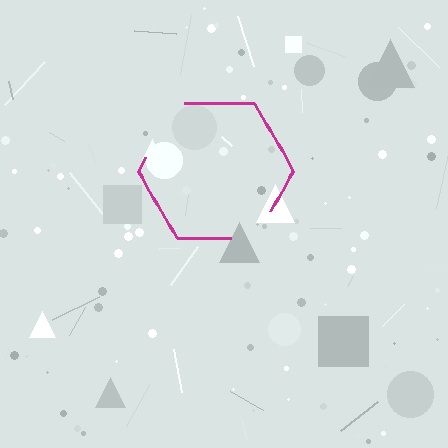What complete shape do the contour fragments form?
The contour fragments form a hexagon.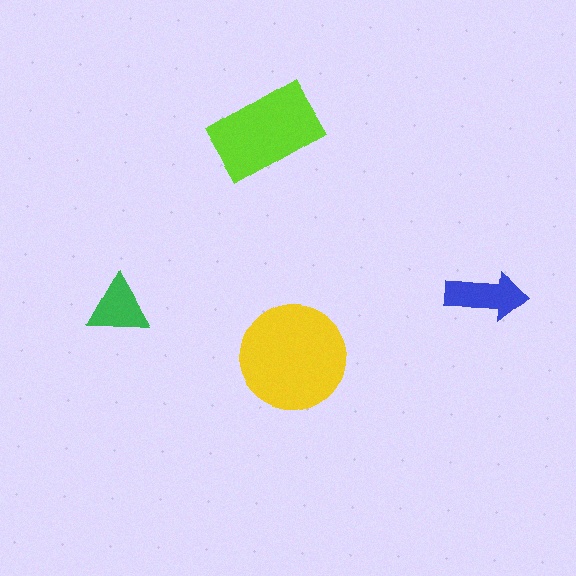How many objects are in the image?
There are 4 objects in the image.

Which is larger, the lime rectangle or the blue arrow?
The lime rectangle.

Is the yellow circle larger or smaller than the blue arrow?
Larger.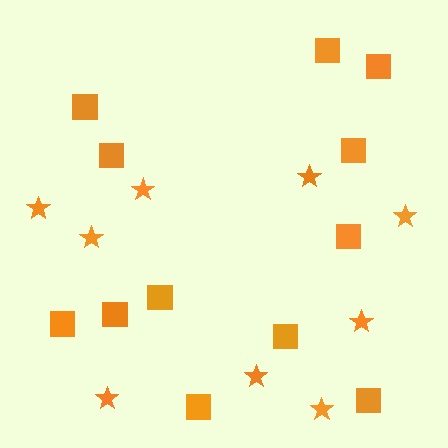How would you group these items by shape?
There are 2 groups: one group of squares (12) and one group of stars (9).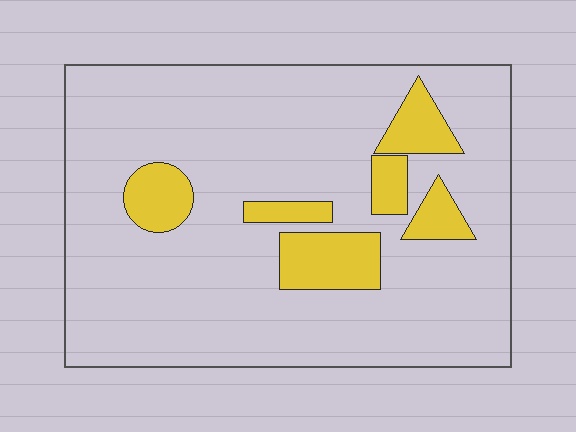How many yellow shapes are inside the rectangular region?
6.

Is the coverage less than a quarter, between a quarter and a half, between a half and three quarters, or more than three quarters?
Less than a quarter.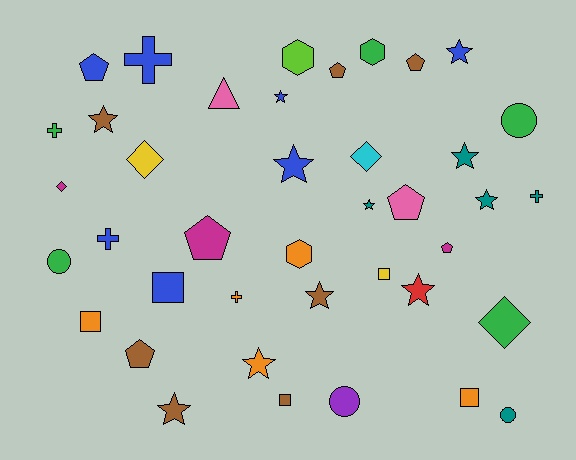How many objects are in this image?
There are 40 objects.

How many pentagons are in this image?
There are 7 pentagons.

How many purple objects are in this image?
There is 1 purple object.